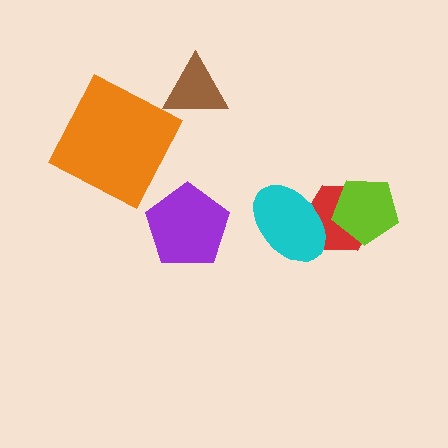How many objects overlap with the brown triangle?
0 objects overlap with the brown triangle.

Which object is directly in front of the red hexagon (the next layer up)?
The cyan ellipse is directly in front of the red hexagon.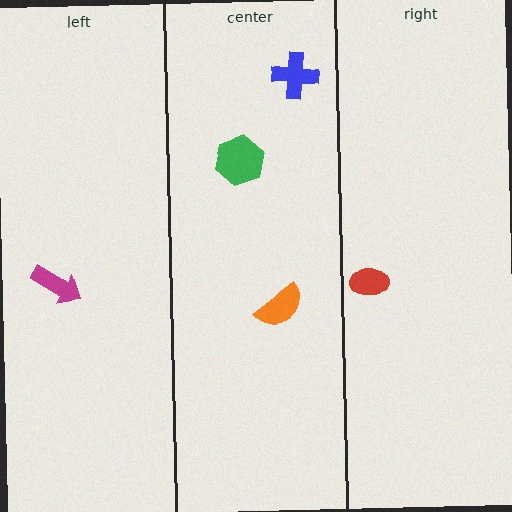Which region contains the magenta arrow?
The left region.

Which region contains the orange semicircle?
The center region.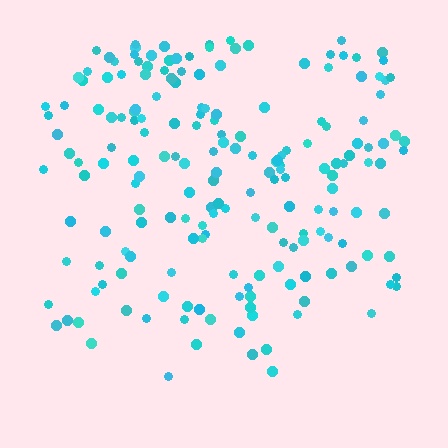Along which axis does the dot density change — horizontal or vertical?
Vertical.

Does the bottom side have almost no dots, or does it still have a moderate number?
Still a moderate number, just noticeably fewer than the top.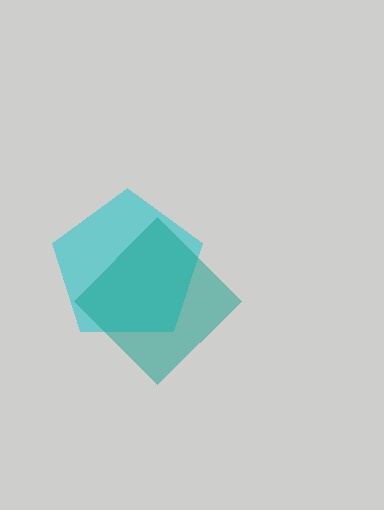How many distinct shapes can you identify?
There are 2 distinct shapes: a cyan pentagon, a teal diamond.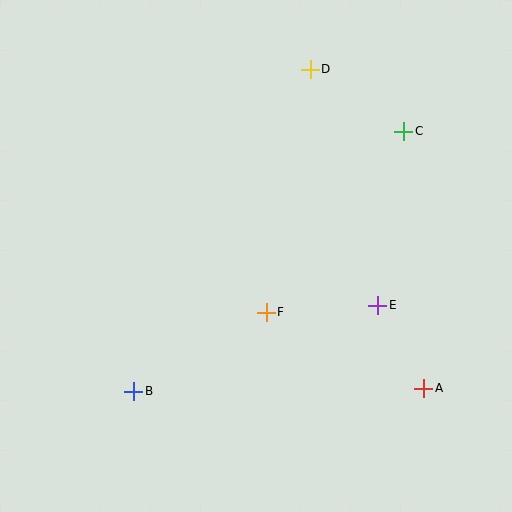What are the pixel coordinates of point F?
Point F is at (266, 312).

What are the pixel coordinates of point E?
Point E is at (378, 305).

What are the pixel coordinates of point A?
Point A is at (424, 388).